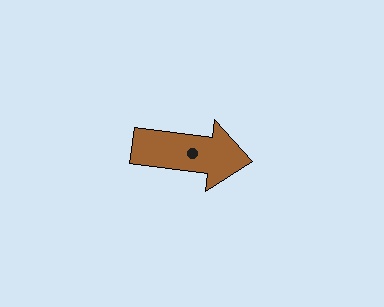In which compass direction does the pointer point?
East.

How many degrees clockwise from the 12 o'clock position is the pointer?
Approximately 98 degrees.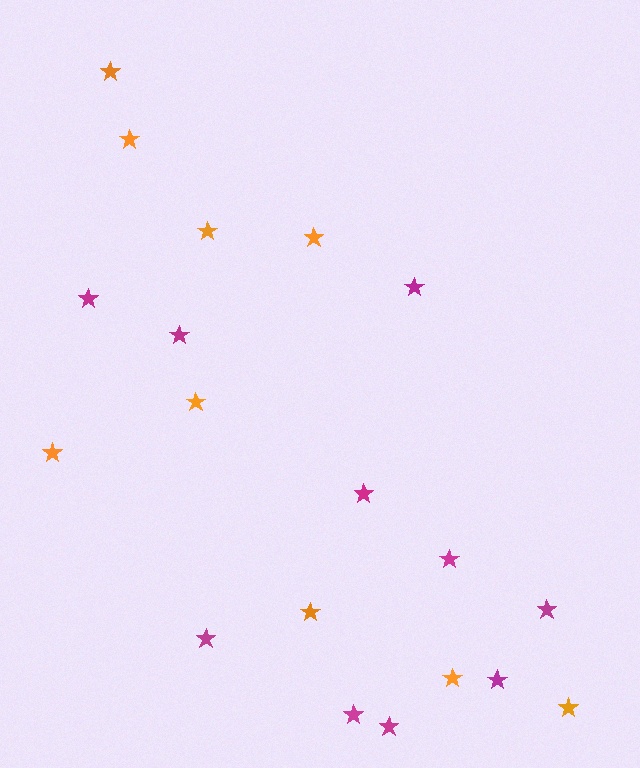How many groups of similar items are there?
There are 2 groups: one group of magenta stars (10) and one group of orange stars (9).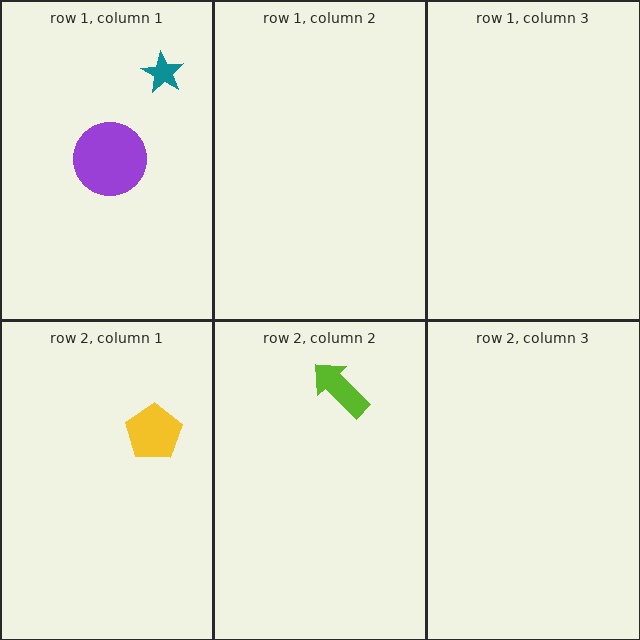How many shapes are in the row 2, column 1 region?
1.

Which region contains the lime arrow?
The row 2, column 2 region.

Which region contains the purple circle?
The row 1, column 1 region.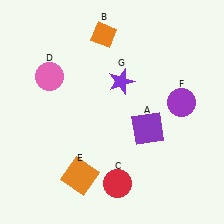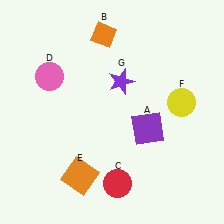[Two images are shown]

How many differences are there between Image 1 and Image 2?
There is 1 difference between the two images.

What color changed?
The circle (F) changed from purple in Image 1 to yellow in Image 2.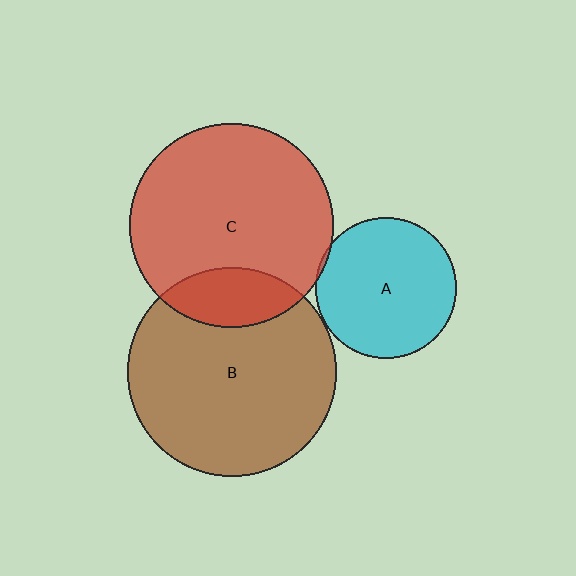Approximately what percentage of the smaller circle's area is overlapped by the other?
Approximately 20%.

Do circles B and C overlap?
Yes.